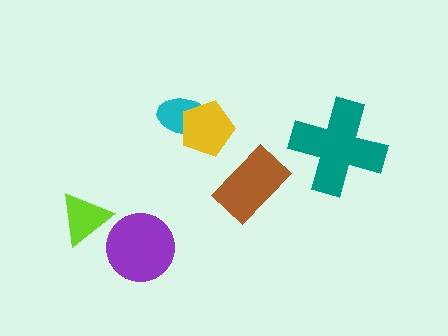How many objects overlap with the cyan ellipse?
1 object overlaps with the cyan ellipse.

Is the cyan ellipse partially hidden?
Yes, it is partially covered by another shape.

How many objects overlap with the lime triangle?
0 objects overlap with the lime triangle.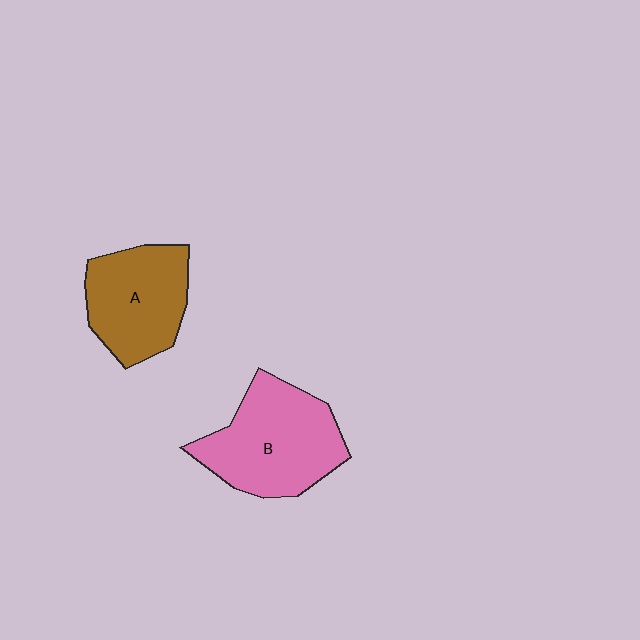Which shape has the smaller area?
Shape A (brown).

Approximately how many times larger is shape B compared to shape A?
Approximately 1.2 times.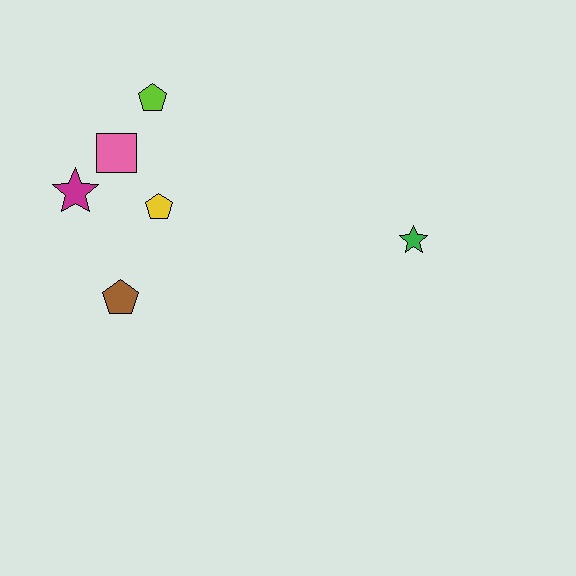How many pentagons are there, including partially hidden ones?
There are 3 pentagons.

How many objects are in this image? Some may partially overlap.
There are 6 objects.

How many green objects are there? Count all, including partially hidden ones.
There is 1 green object.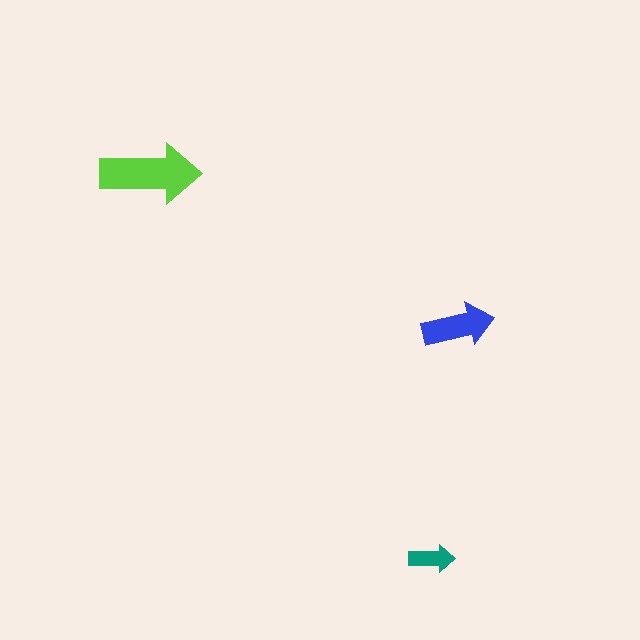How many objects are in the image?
There are 3 objects in the image.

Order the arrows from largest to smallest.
the lime one, the blue one, the teal one.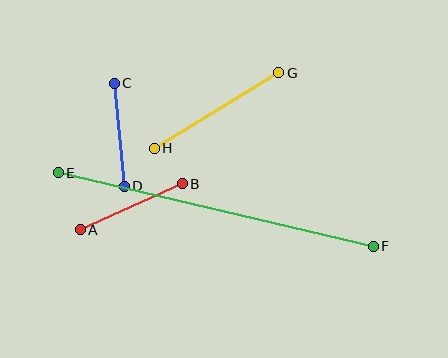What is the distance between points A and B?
The distance is approximately 112 pixels.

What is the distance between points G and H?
The distance is approximately 146 pixels.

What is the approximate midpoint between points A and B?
The midpoint is at approximately (131, 207) pixels.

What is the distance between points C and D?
The distance is approximately 103 pixels.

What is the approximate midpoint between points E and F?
The midpoint is at approximately (216, 210) pixels.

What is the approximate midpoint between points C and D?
The midpoint is at approximately (119, 135) pixels.